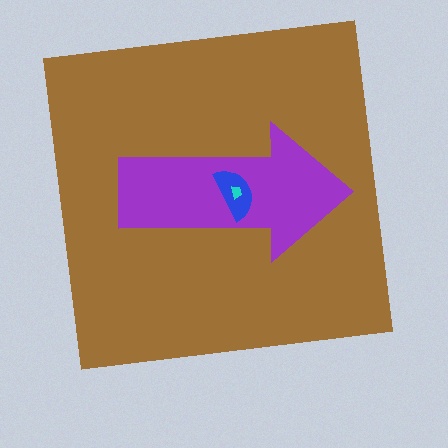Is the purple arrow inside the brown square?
Yes.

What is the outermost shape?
The brown square.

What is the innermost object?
The cyan trapezoid.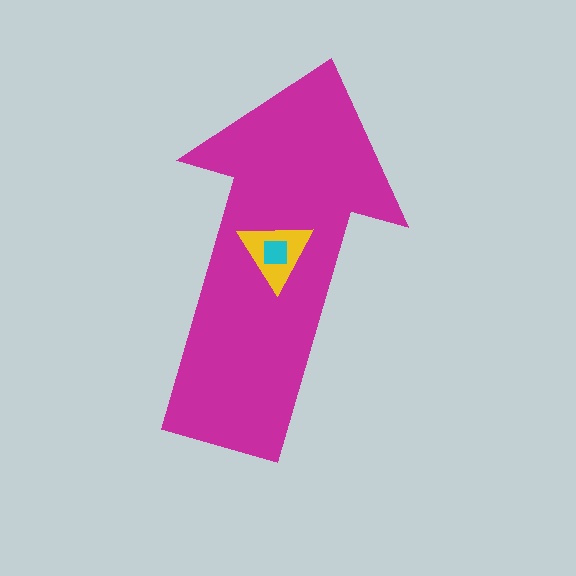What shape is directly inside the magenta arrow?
The yellow triangle.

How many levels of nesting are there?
3.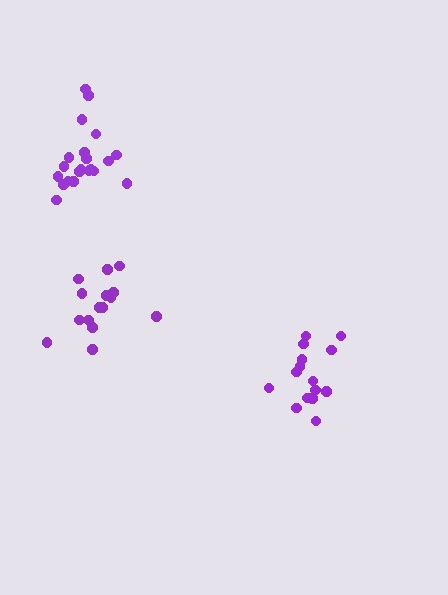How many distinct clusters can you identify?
There are 3 distinct clusters.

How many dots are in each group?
Group 1: 21 dots, Group 2: 15 dots, Group 3: 15 dots (51 total).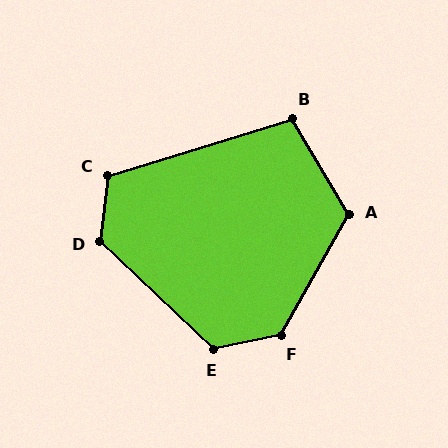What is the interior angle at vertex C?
Approximately 115 degrees (obtuse).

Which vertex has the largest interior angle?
F, at approximately 130 degrees.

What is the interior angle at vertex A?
Approximately 120 degrees (obtuse).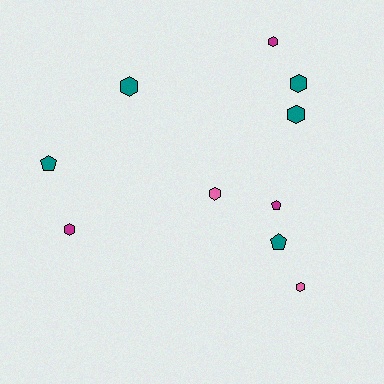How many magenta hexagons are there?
There are 2 magenta hexagons.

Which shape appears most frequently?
Hexagon, with 7 objects.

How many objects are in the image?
There are 10 objects.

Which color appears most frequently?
Teal, with 5 objects.